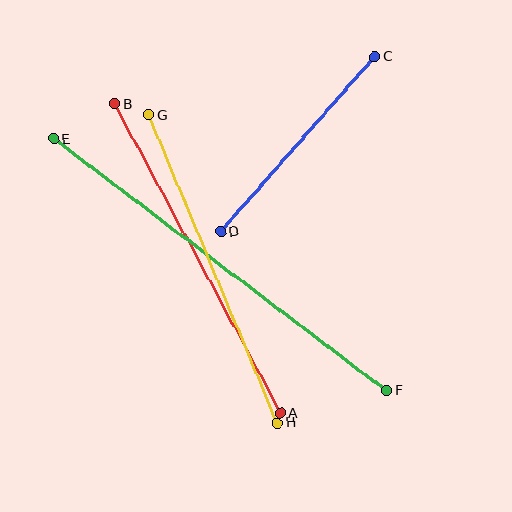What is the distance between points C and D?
The distance is approximately 233 pixels.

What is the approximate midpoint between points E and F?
The midpoint is at approximately (220, 265) pixels.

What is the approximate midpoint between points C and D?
The midpoint is at approximately (298, 144) pixels.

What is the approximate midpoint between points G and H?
The midpoint is at approximately (213, 269) pixels.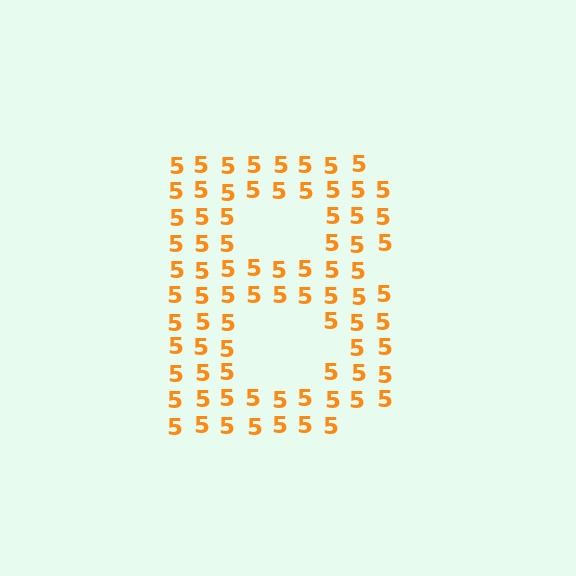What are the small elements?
The small elements are digit 5's.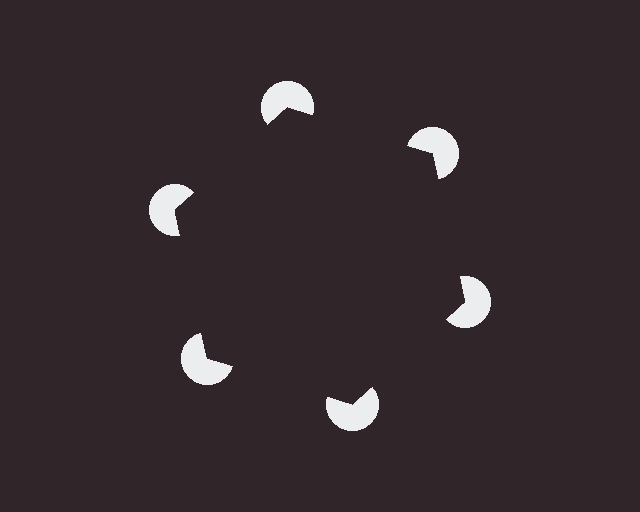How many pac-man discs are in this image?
There are 6 — one at each vertex of the illusory hexagon.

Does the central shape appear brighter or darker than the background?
It typically appears slightly darker than the background, even though no actual brightness change is drawn.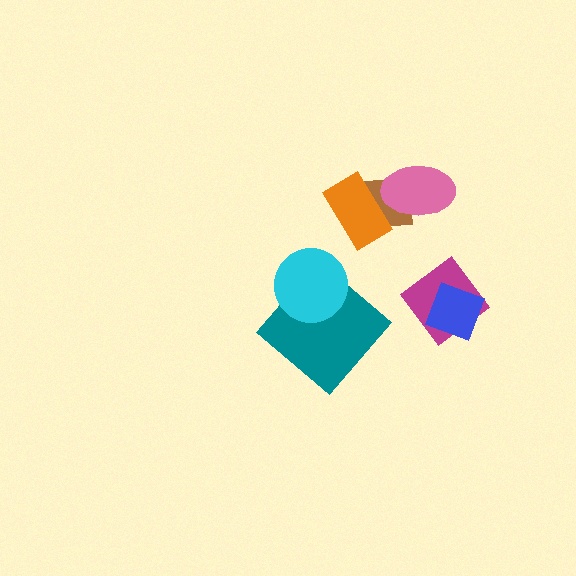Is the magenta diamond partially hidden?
Yes, it is partially covered by another shape.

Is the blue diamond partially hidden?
No, no other shape covers it.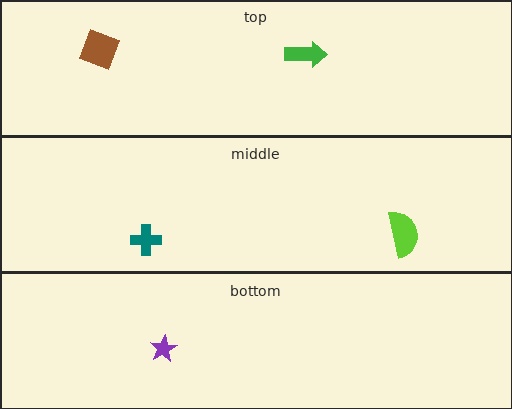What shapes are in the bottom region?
The purple star.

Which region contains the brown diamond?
The top region.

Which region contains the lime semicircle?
The middle region.